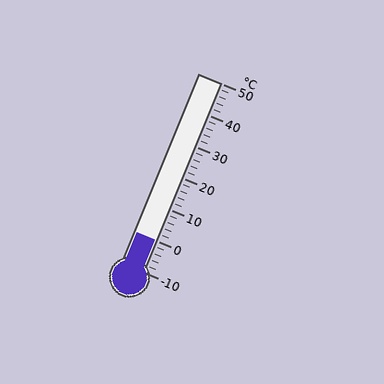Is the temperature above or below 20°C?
The temperature is below 20°C.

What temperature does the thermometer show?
The thermometer shows approximately 0°C.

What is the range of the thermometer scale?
The thermometer scale ranges from -10°C to 50°C.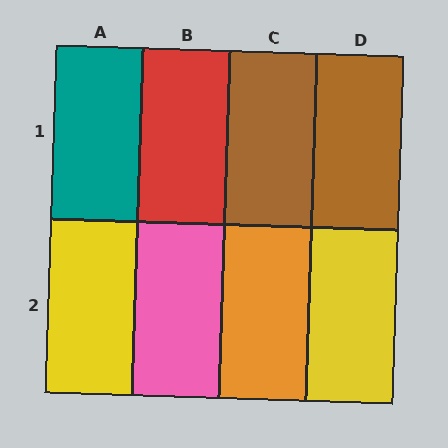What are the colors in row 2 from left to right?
Yellow, pink, orange, yellow.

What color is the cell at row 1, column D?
Brown.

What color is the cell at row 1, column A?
Teal.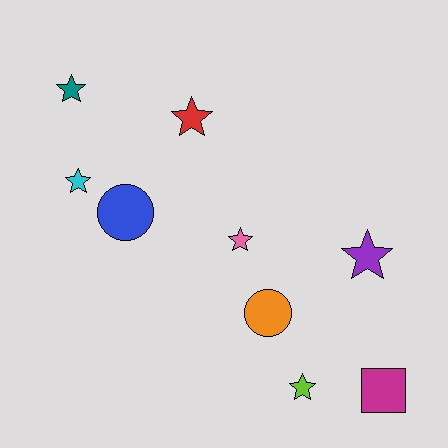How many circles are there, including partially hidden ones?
There are 2 circles.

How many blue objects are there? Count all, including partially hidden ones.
There is 1 blue object.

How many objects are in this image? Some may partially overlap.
There are 9 objects.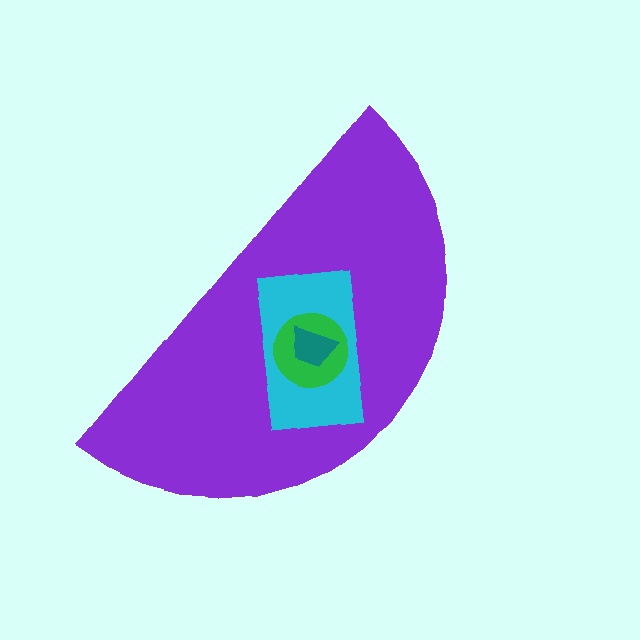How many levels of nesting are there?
4.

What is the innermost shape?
The teal trapezoid.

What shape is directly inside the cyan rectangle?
The green circle.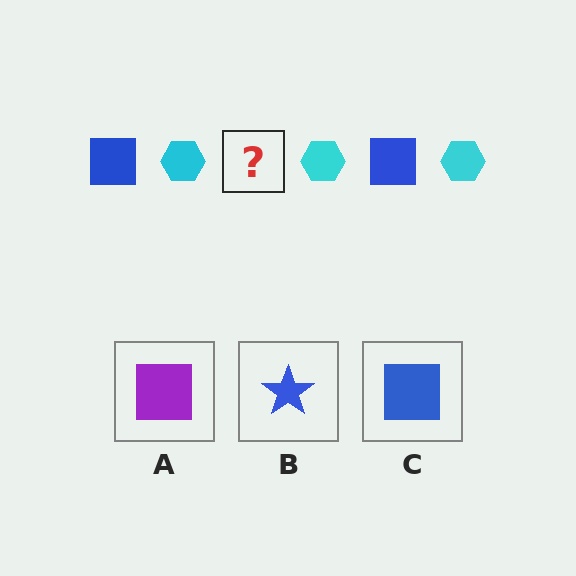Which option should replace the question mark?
Option C.